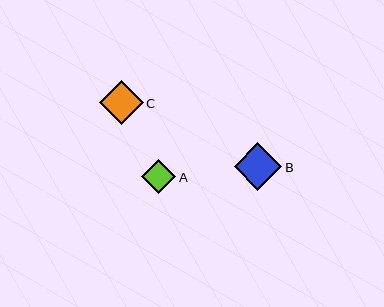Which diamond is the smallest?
Diamond A is the smallest with a size of approximately 34 pixels.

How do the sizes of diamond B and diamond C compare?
Diamond B and diamond C are approximately the same size.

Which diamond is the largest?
Diamond B is the largest with a size of approximately 48 pixels.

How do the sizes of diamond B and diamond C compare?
Diamond B and diamond C are approximately the same size.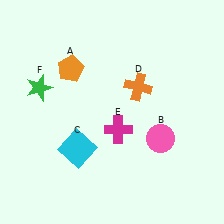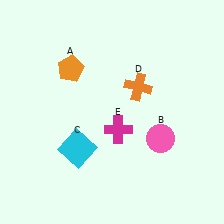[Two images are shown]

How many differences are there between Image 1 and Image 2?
There is 1 difference between the two images.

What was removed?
The green star (F) was removed in Image 2.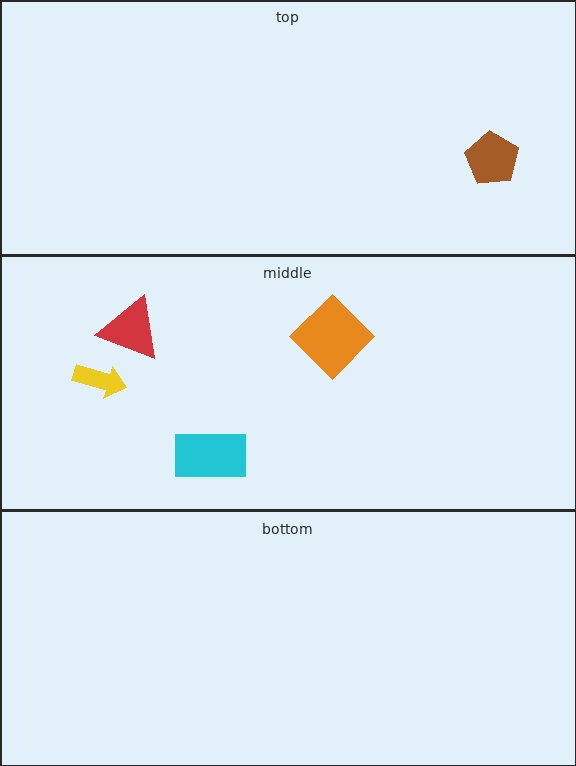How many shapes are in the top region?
1.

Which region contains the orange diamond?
The middle region.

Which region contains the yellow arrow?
The middle region.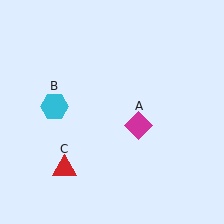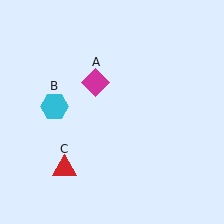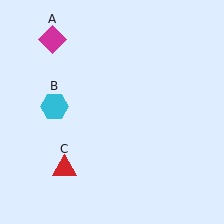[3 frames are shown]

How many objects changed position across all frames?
1 object changed position: magenta diamond (object A).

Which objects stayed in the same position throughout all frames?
Cyan hexagon (object B) and red triangle (object C) remained stationary.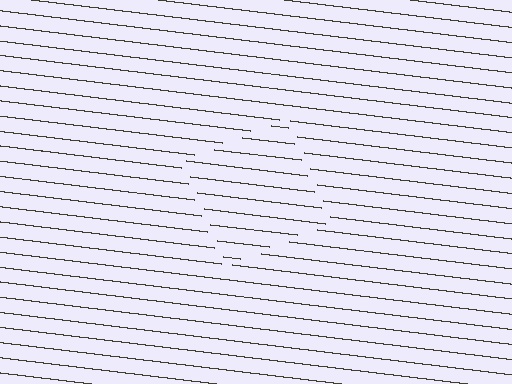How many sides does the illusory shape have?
4 sides — the line-ends trace a square.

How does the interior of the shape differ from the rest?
The interior of the shape contains the same grating, shifted by half a period — the contour is defined by the phase discontinuity where line-ends from the inner and outer gratings abut.